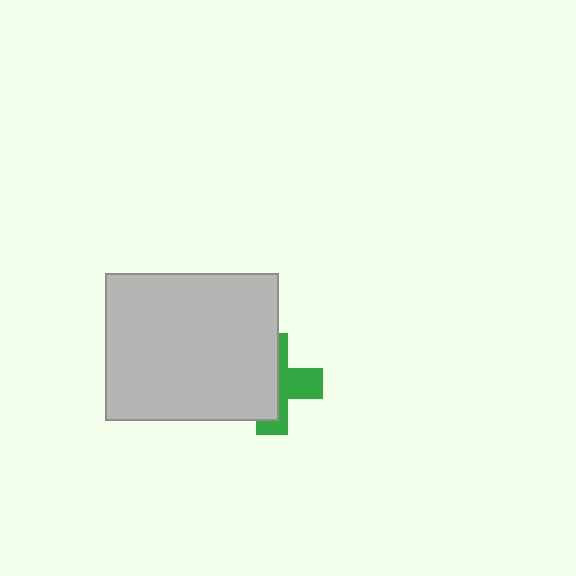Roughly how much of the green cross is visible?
A small part of it is visible (roughly 42%).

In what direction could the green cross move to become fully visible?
The green cross could move right. That would shift it out from behind the light gray rectangle entirely.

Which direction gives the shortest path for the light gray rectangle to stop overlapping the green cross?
Moving left gives the shortest separation.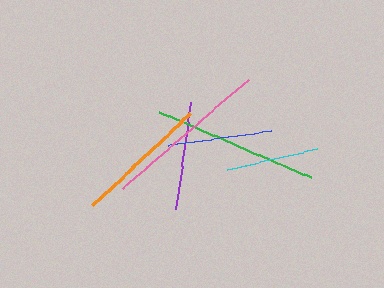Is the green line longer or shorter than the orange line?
The green line is longer than the orange line.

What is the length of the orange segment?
The orange segment is approximately 134 pixels long.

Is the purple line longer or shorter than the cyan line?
The purple line is longer than the cyan line.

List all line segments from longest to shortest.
From longest to shortest: pink, green, orange, purple, blue, cyan.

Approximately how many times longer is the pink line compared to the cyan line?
The pink line is approximately 1.8 times the length of the cyan line.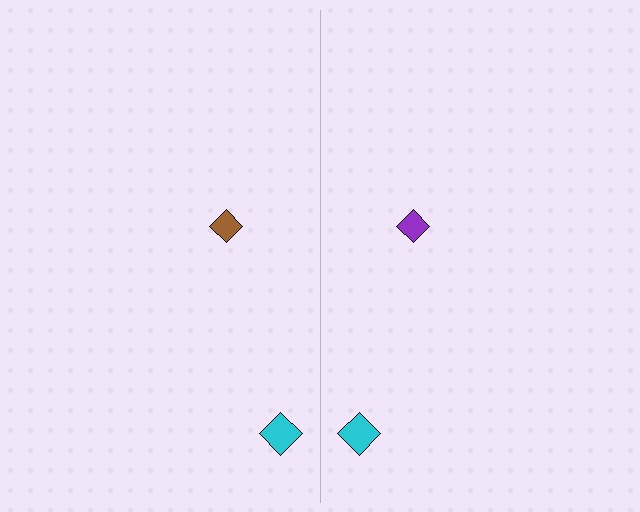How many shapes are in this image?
There are 4 shapes in this image.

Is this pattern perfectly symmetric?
No, the pattern is not perfectly symmetric. The purple diamond on the right side breaks the symmetry — its mirror counterpart is brown.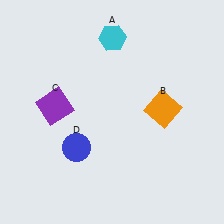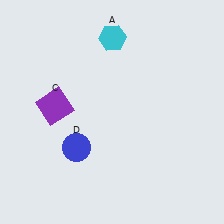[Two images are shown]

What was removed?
The orange square (B) was removed in Image 2.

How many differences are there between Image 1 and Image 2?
There is 1 difference between the two images.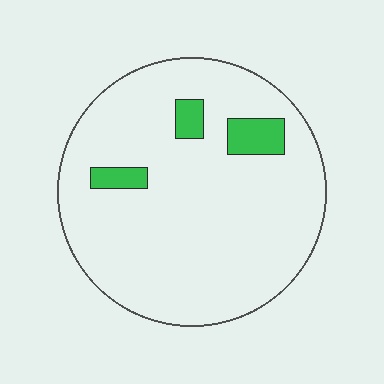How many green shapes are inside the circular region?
3.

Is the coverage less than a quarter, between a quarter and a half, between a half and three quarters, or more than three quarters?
Less than a quarter.